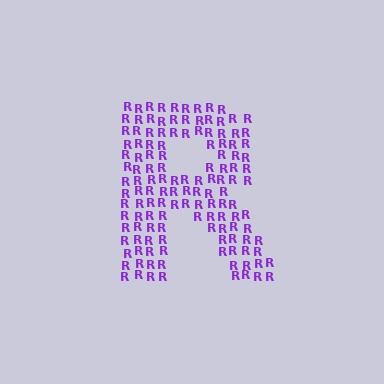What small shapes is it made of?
It is made of small letter R's.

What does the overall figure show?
The overall figure shows the letter R.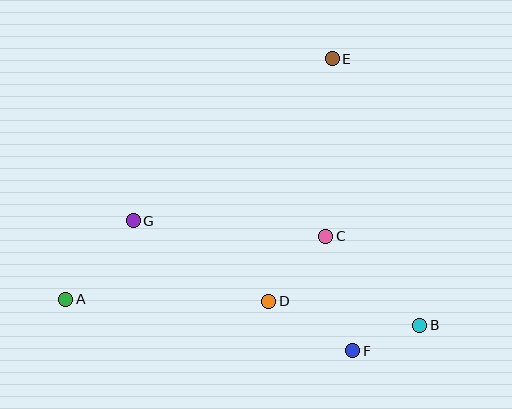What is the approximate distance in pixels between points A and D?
The distance between A and D is approximately 203 pixels.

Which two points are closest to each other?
Points B and F are closest to each other.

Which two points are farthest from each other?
Points A and E are farthest from each other.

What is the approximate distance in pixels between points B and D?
The distance between B and D is approximately 153 pixels.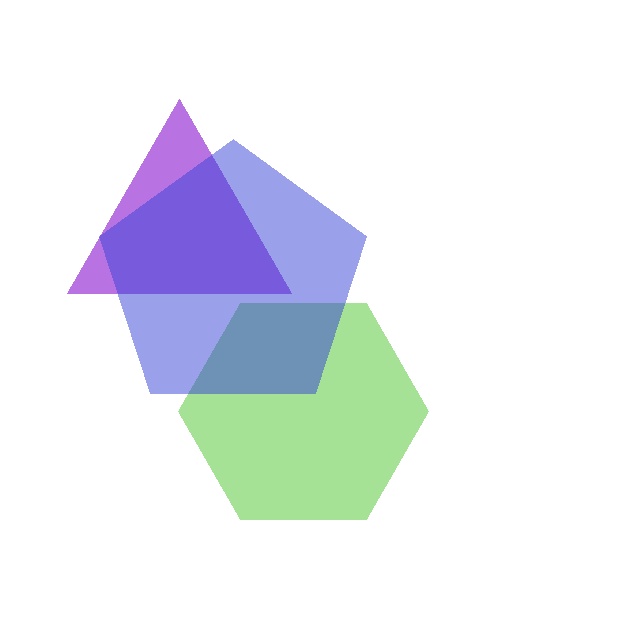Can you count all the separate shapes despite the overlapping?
Yes, there are 3 separate shapes.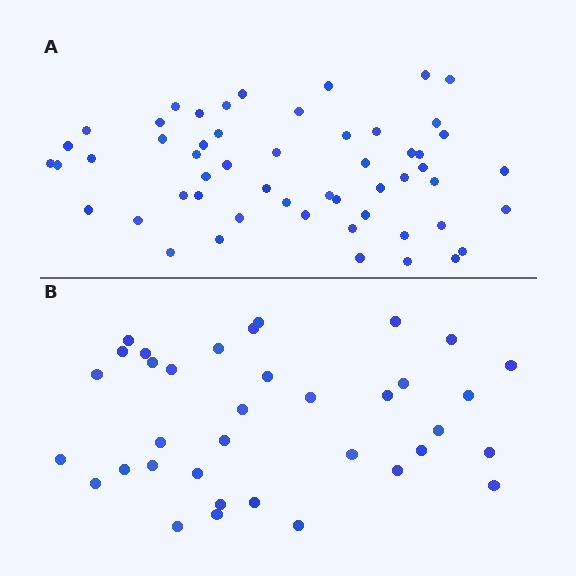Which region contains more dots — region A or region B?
Region A (the top region) has more dots.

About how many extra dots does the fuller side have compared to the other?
Region A has approximately 20 more dots than region B.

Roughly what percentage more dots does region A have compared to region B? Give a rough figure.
About 50% more.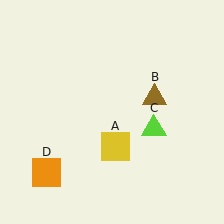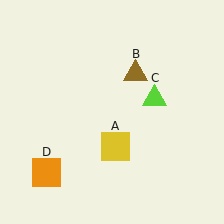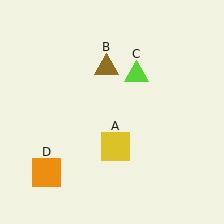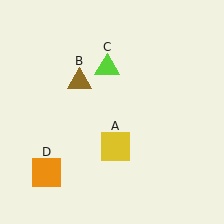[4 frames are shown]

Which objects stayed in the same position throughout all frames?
Yellow square (object A) and orange square (object D) remained stationary.